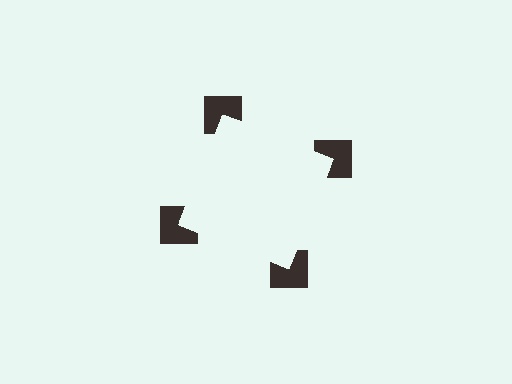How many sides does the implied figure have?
4 sides.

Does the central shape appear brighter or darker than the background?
It typically appears slightly brighter than the background, even though no actual brightness change is drawn.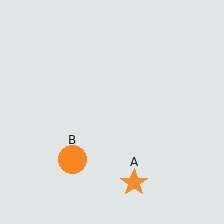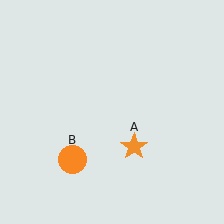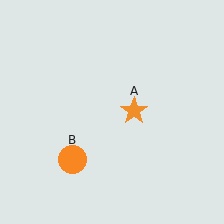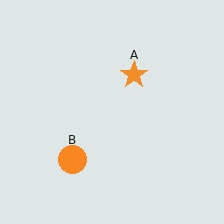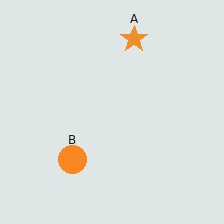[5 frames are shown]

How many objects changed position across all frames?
1 object changed position: orange star (object A).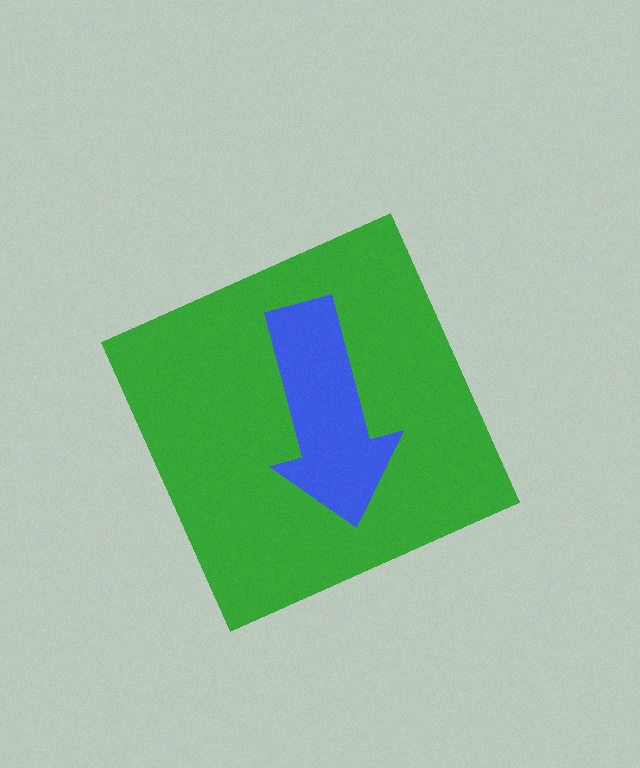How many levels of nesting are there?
2.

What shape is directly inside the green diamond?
The blue arrow.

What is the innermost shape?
The blue arrow.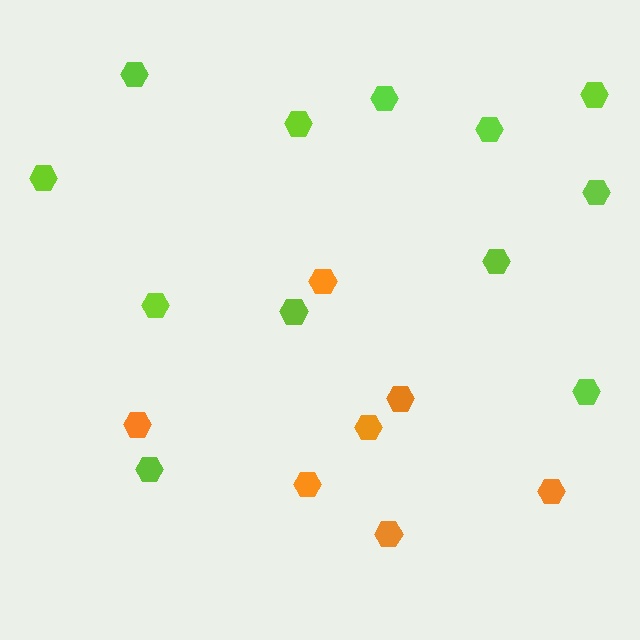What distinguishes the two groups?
There are 2 groups: one group of orange hexagons (7) and one group of lime hexagons (12).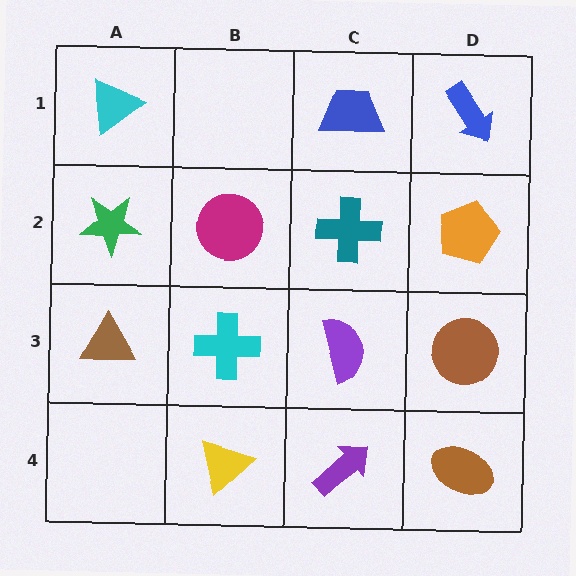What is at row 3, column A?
A brown triangle.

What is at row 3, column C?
A purple semicircle.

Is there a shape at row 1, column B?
No, that cell is empty.